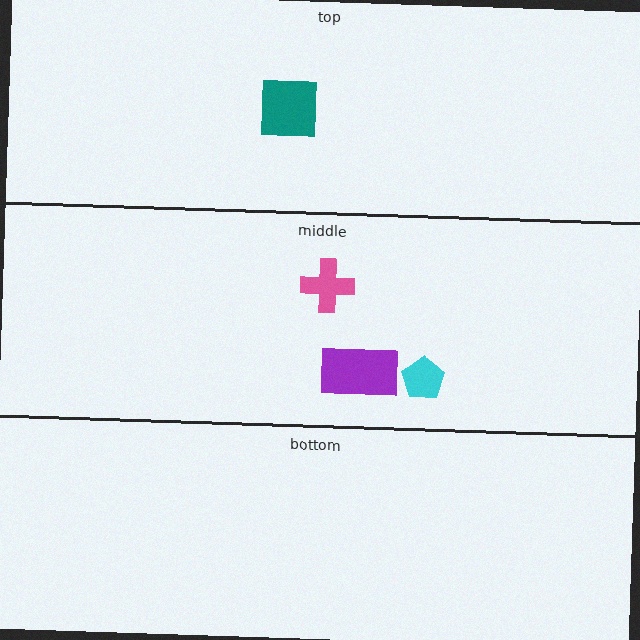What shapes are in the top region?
The teal square.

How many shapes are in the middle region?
3.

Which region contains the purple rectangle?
The middle region.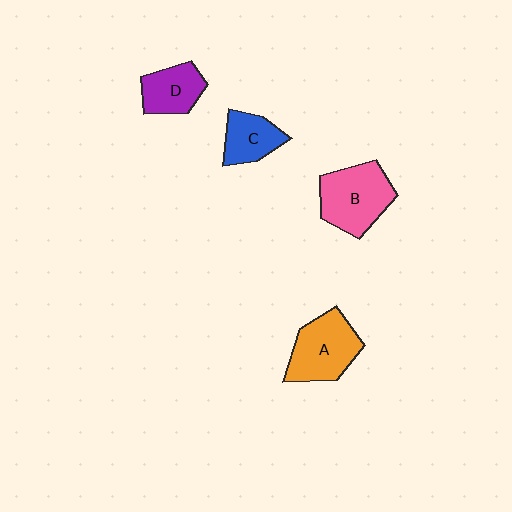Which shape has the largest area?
Shape B (pink).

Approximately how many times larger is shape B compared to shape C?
Approximately 1.6 times.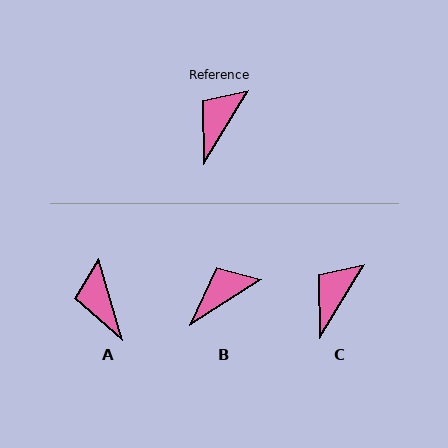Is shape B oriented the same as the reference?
No, it is off by about 26 degrees.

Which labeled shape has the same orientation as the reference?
C.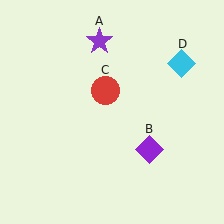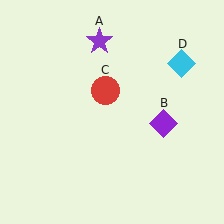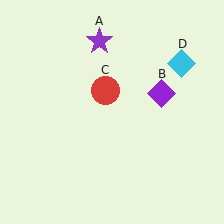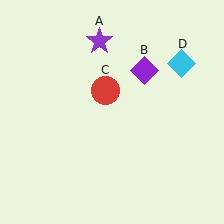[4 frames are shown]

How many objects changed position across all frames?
1 object changed position: purple diamond (object B).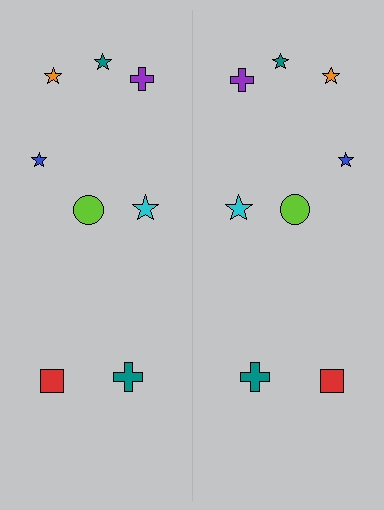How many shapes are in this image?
There are 16 shapes in this image.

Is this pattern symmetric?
Yes, this pattern has bilateral (reflection) symmetry.